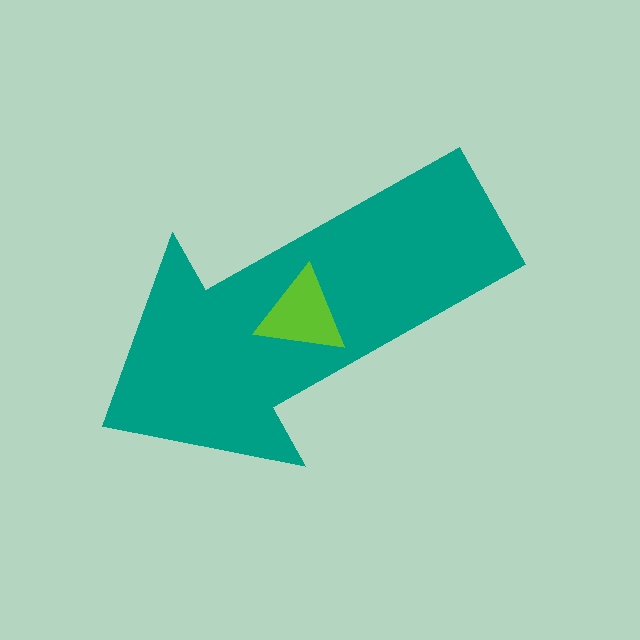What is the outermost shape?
The teal arrow.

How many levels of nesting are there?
2.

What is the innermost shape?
The lime triangle.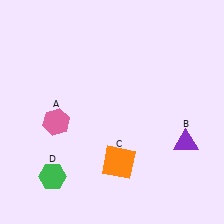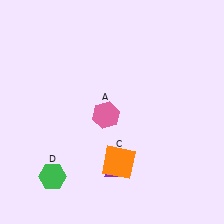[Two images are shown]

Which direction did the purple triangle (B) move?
The purple triangle (B) moved left.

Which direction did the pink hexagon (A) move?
The pink hexagon (A) moved right.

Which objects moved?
The objects that moved are: the pink hexagon (A), the purple triangle (B).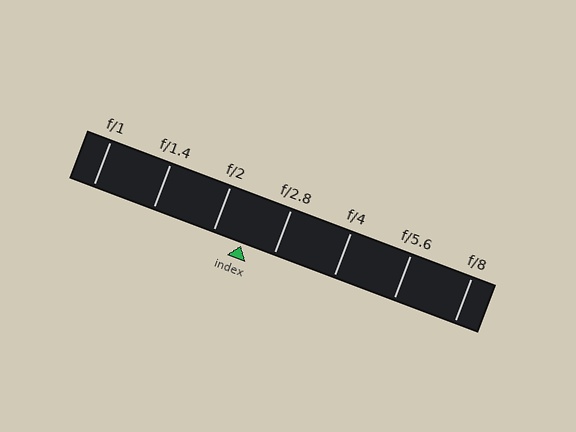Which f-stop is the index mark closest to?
The index mark is closest to f/2.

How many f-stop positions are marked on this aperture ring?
There are 7 f-stop positions marked.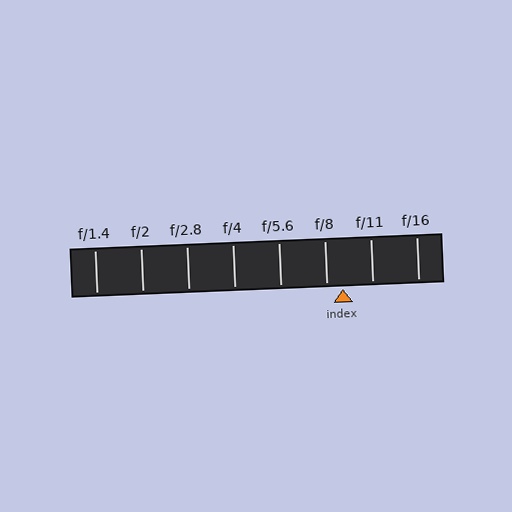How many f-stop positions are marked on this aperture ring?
There are 8 f-stop positions marked.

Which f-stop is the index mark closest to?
The index mark is closest to f/8.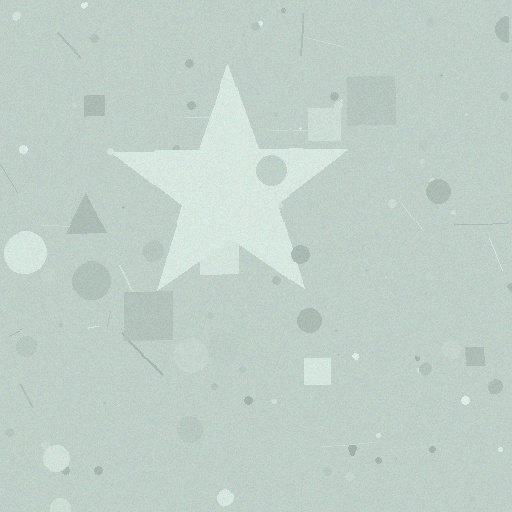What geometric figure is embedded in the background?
A star is embedded in the background.